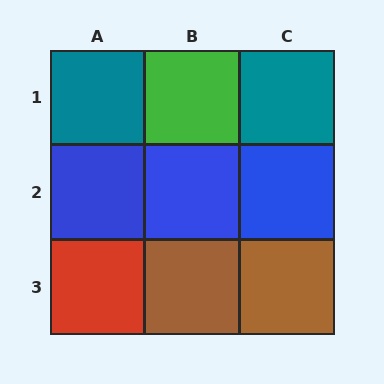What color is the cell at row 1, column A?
Teal.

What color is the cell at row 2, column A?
Blue.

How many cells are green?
1 cell is green.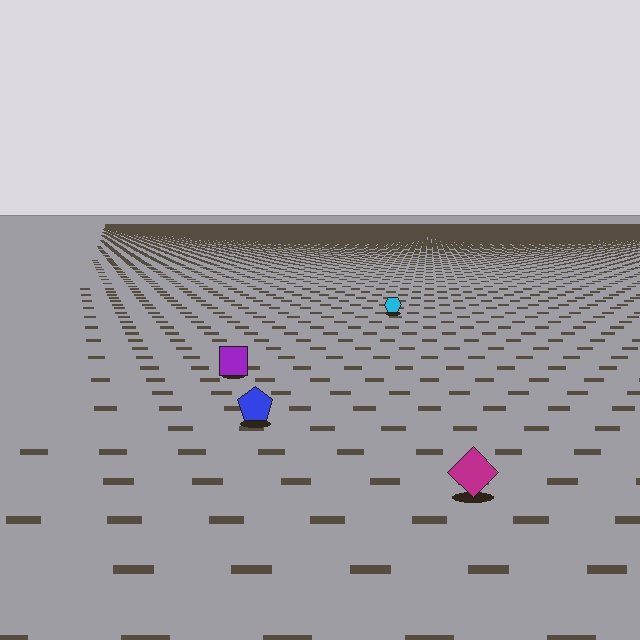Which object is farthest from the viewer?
The cyan hexagon is farthest from the viewer. It appears smaller and the ground texture around it is denser.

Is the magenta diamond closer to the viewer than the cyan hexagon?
Yes. The magenta diamond is closer — you can tell from the texture gradient: the ground texture is coarser near it.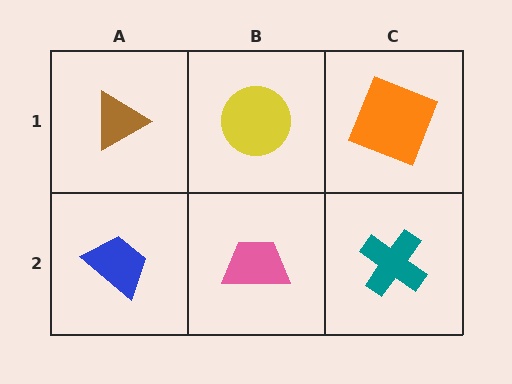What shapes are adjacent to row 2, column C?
An orange square (row 1, column C), a pink trapezoid (row 2, column B).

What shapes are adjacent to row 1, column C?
A teal cross (row 2, column C), a yellow circle (row 1, column B).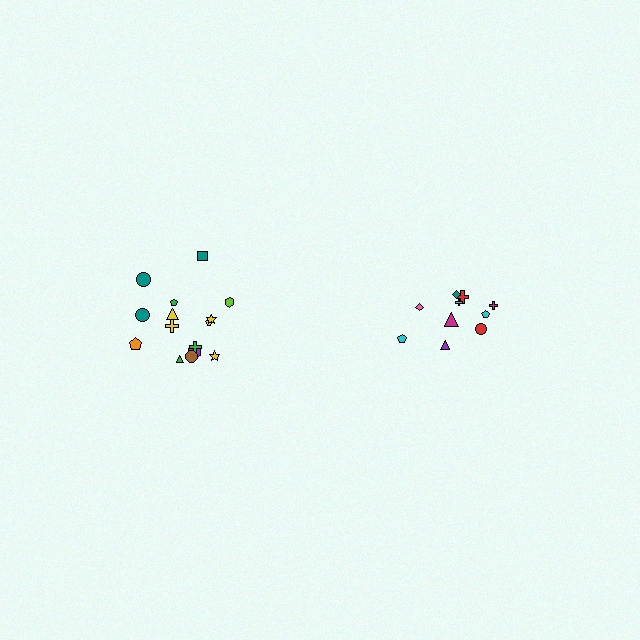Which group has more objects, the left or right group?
The left group.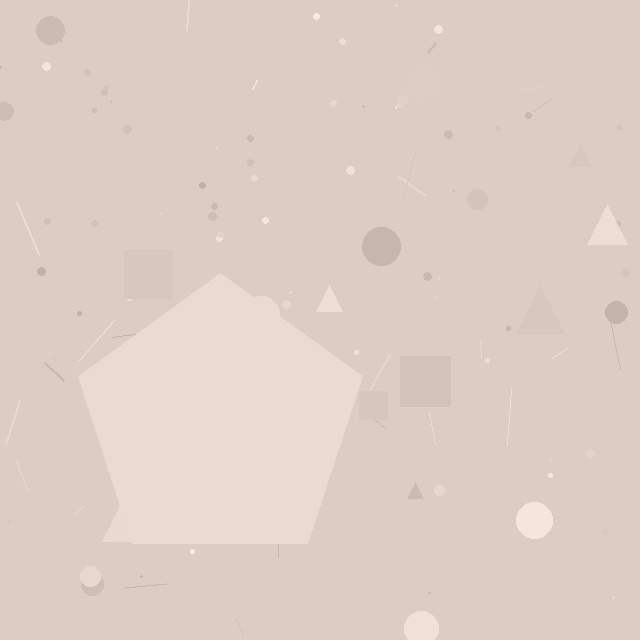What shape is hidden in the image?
A pentagon is hidden in the image.